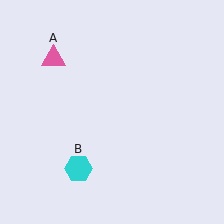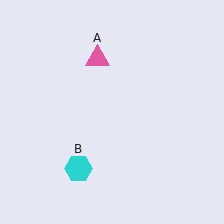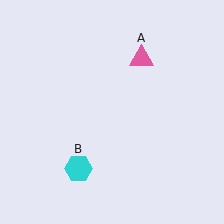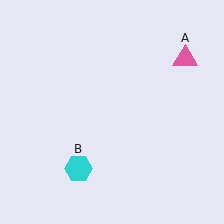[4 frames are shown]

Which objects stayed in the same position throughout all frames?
Cyan hexagon (object B) remained stationary.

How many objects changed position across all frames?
1 object changed position: pink triangle (object A).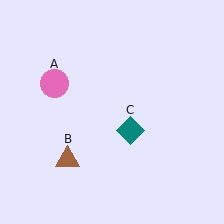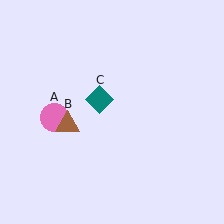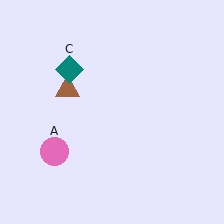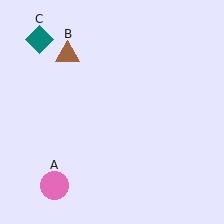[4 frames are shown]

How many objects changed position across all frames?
3 objects changed position: pink circle (object A), brown triangle (object B), teal diamond (object C).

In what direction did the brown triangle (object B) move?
The brown triangle (object B) moved up.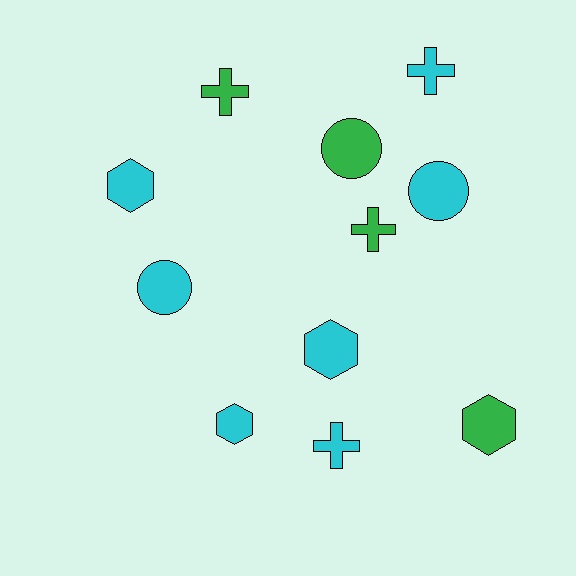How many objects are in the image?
There are 11 objects.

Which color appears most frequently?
Cyan, with 7 objects.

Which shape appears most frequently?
Hexagon, with 4 objects.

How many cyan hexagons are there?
There are 3 cyan hexagons.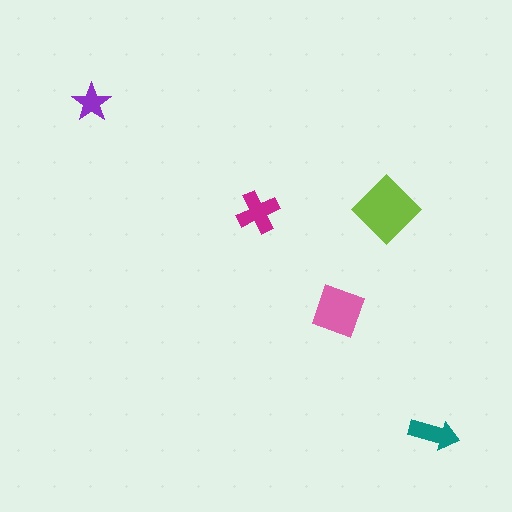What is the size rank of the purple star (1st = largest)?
5th.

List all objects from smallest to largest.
The purple star, the teal arrow, the magenta cross, the pink square, the lime diamond.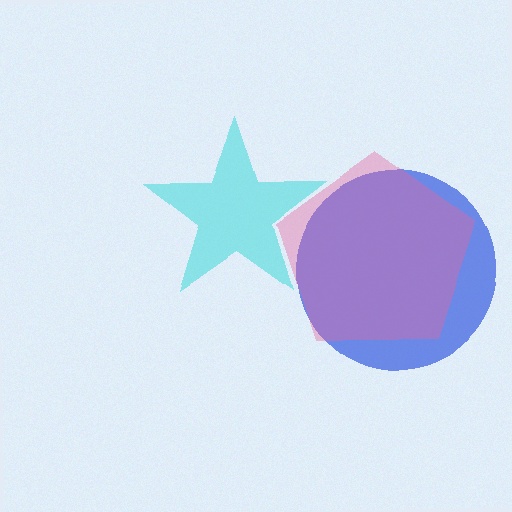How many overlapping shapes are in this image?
There are 3 overlapping shapes in the image.